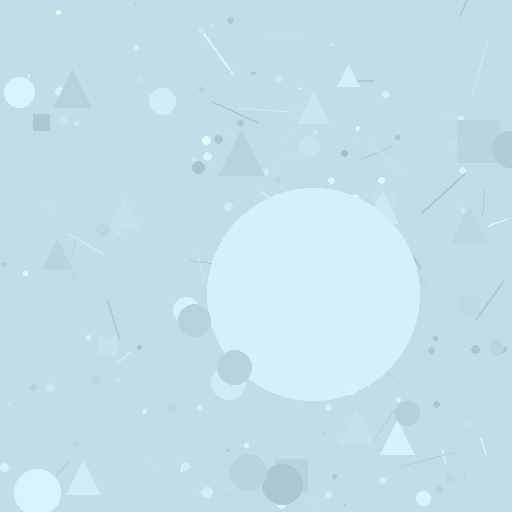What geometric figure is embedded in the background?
A circle is embedded in the background.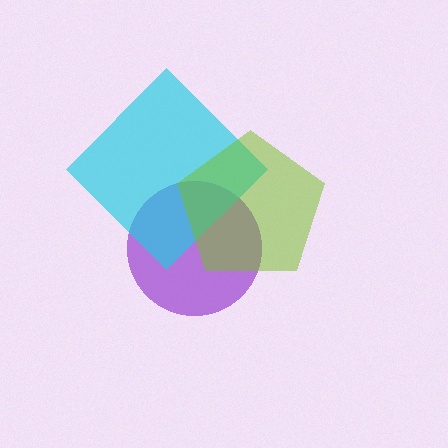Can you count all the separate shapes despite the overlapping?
Yes, there are 3 separate shapes.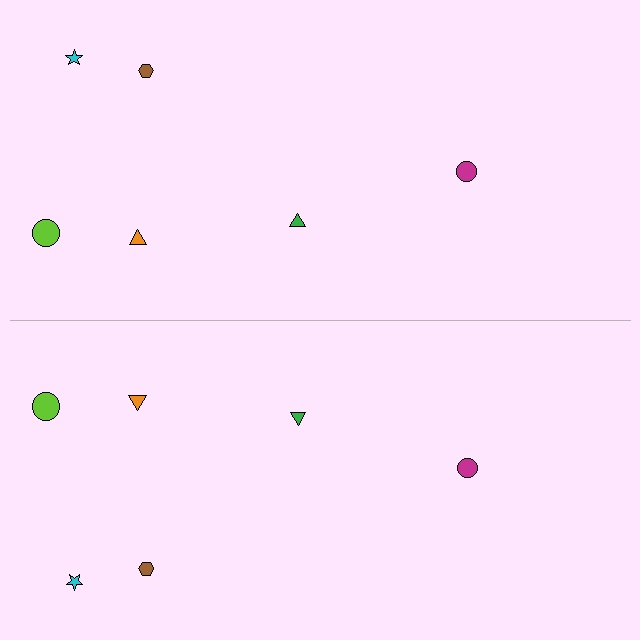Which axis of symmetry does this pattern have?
The pattern has a horizontal axis of symmetry running through the center of the image.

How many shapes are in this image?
There are 12 shapes in this image.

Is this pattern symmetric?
Yes, this pattern has bilateral (reflection) symmetry.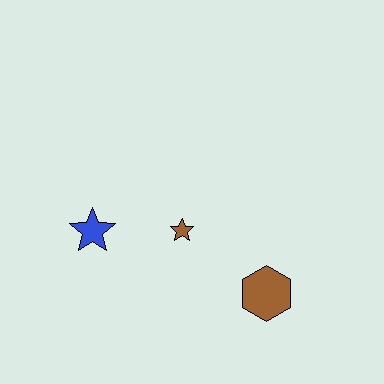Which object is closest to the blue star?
The brown star is closest to the blue star.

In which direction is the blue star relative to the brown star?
The blue star is to the left of the brown star.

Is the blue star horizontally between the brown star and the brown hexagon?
No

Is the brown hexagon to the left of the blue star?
No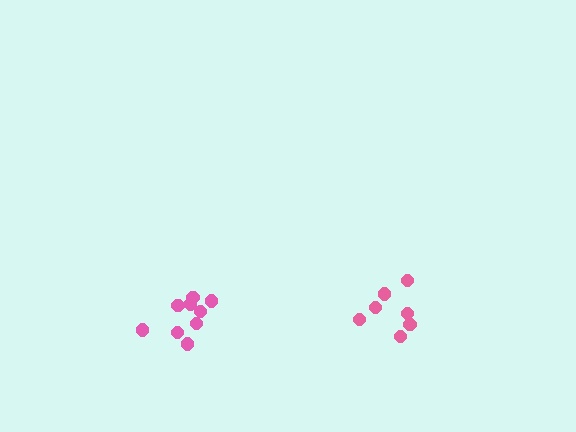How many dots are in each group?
Group 1: 7 dots, Group 2: 9 dots (16 total).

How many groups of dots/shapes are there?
There are 2 groups.